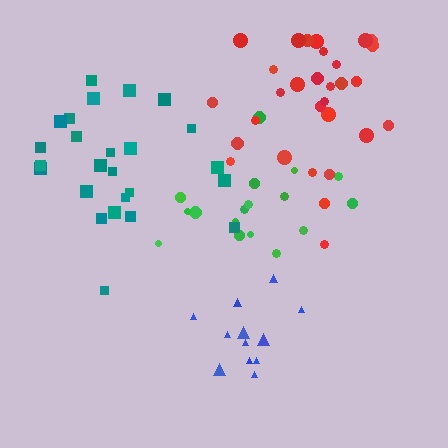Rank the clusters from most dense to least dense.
blue, green, red, teal.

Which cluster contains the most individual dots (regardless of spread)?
Red (31).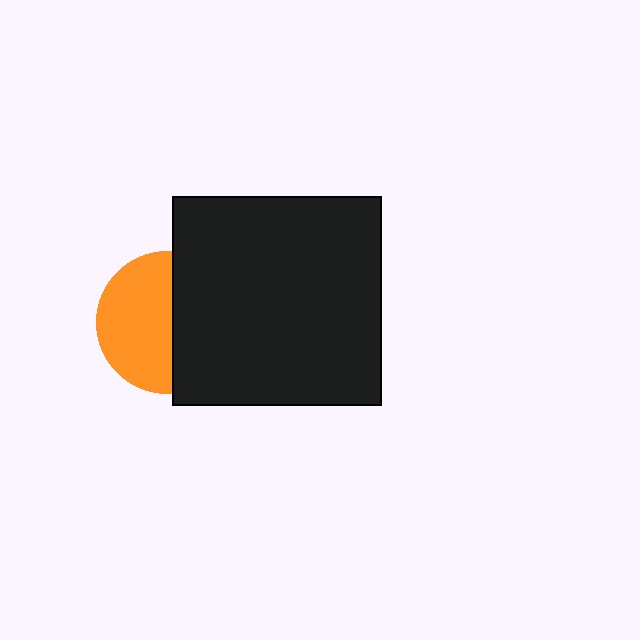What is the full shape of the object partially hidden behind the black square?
The partially hidden object is an orange circle.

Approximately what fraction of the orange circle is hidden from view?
Roughly 46% of the orange circle is hidden behind the black square.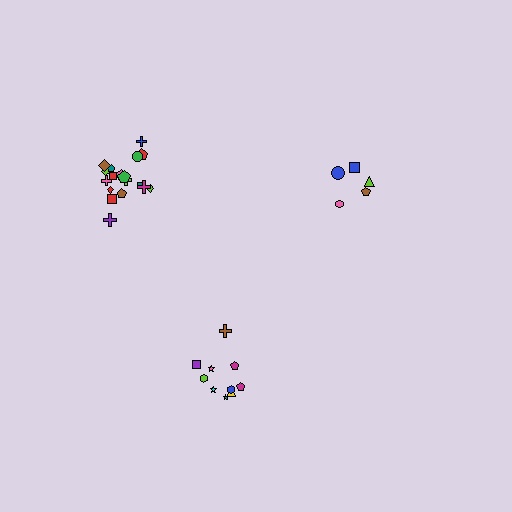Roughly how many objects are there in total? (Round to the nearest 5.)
Roughly 35 objects in total.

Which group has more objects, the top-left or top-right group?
The top-left group.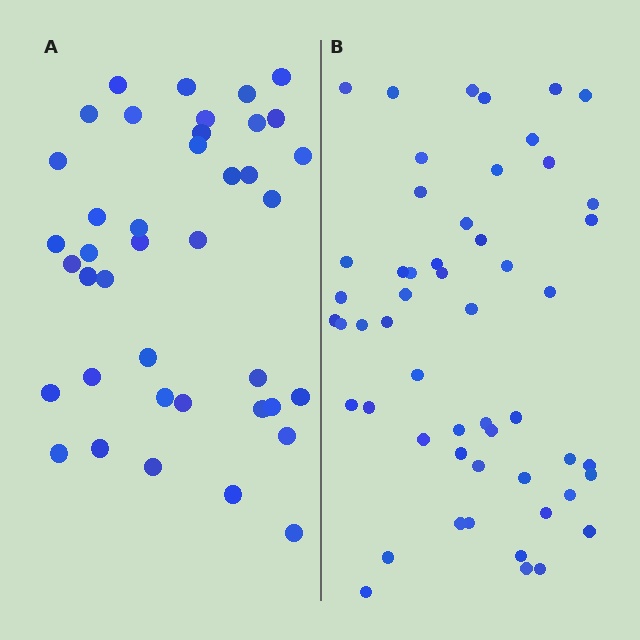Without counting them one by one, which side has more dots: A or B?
Region B (the right region) has more dots.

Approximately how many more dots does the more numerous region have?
Region B has approximately 15 more dots than region A.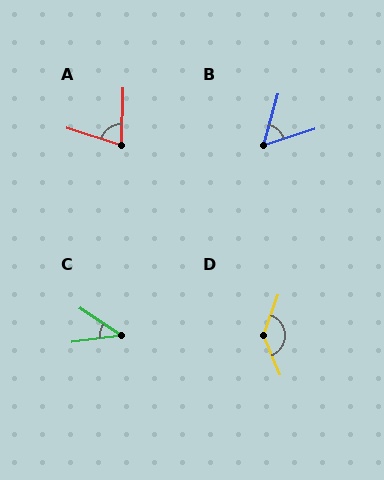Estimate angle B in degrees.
Approximately 56 degrees.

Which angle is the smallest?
C, at approximately 41 degrees.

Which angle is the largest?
D, at approximately 136 degrees.